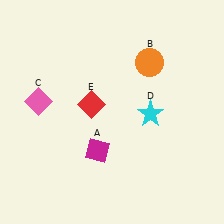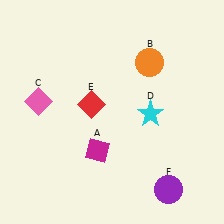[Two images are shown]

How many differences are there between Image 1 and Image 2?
There is 1 difference between the two images.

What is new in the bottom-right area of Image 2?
A purple circle (F) was added in the bottom-right area of Image 2.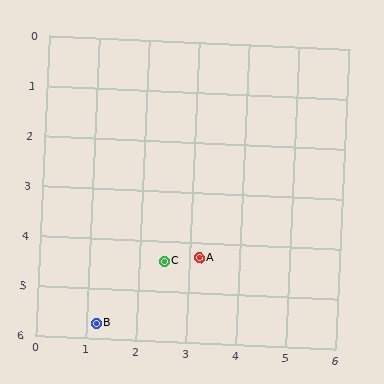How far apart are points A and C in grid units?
Points A and C are about 0.7 grid units apart.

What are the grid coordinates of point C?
Point C is at approximately (2.5, 4.4).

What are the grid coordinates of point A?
Point A is at approximately (3.2, 4.3).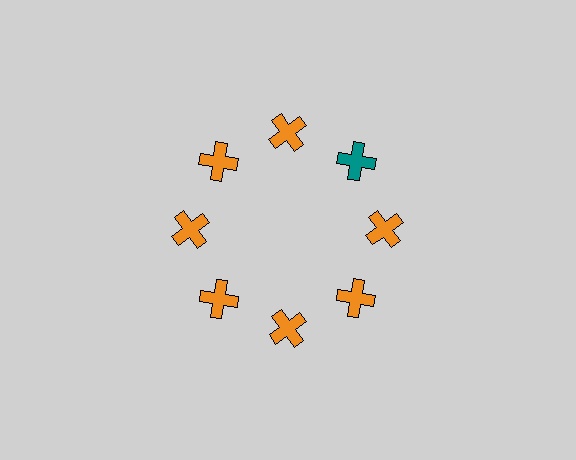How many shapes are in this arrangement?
There are 8 shapes arranged in a ring pattern.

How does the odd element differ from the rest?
It has a different color: teal instead of orange.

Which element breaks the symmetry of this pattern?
The teal cross at roughly the 2 o'clock position breaks the symmetry. All other shapes are orange crosses.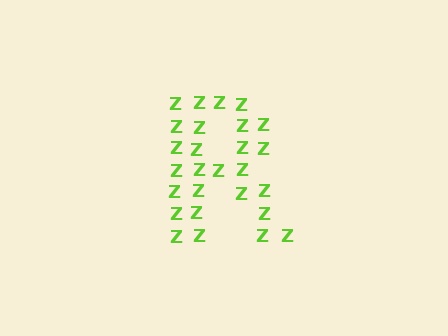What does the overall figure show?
The overall figure shows the letter R.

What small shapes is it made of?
It is made of small letter Z's.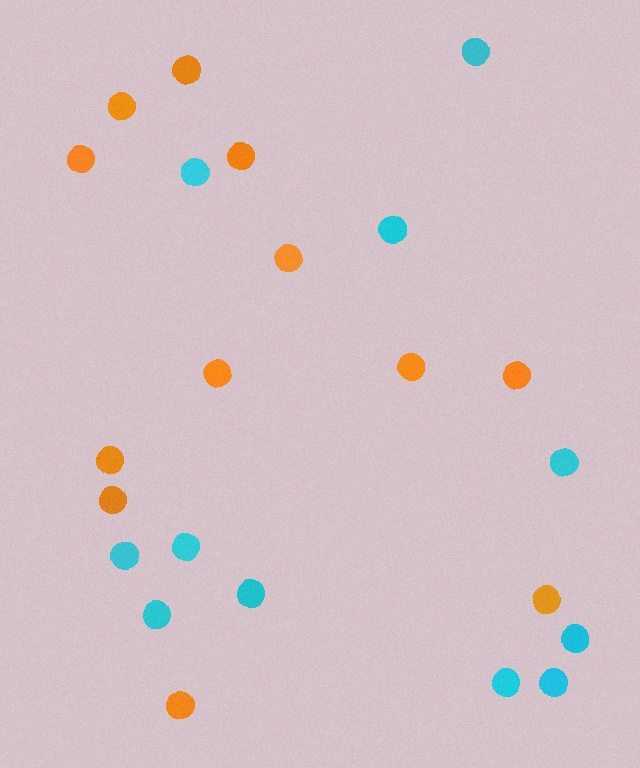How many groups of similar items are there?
There are 2 groups: one group of cyan circles (11) and one group of orange circles (12).